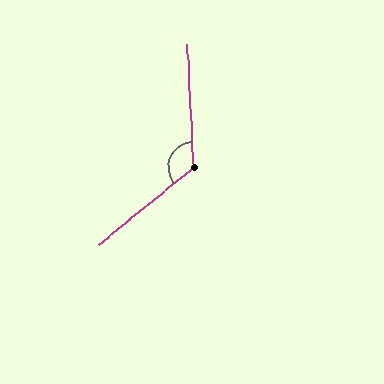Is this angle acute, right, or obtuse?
It is obtuse.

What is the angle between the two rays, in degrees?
Approximately 126 degrees.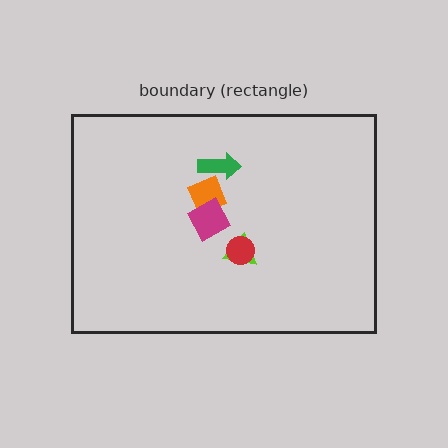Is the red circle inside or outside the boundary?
Inside.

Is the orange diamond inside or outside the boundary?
Inside.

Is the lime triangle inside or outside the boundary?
Inside.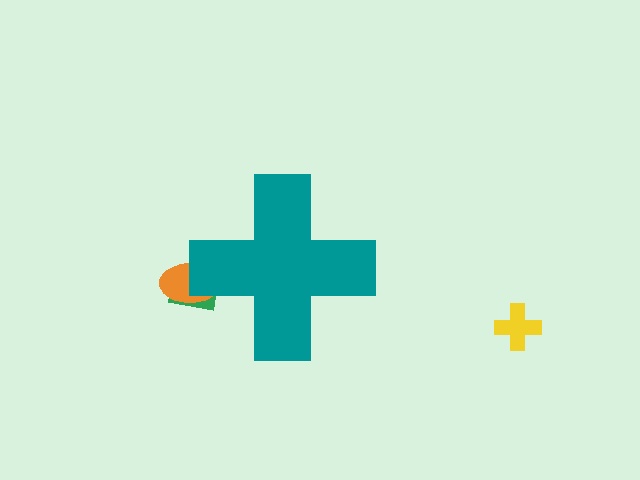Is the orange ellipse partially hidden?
Yes, the orange ellipse is partially hidden behind the teal cross.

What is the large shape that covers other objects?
A teal cross.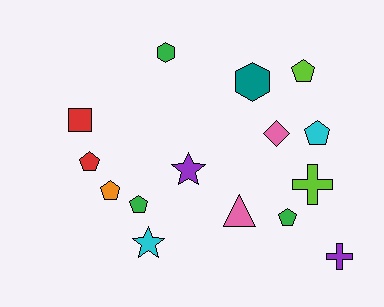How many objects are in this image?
There are 15 objects.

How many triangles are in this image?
There is 1 triangle.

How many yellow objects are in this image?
There are no yellow objects.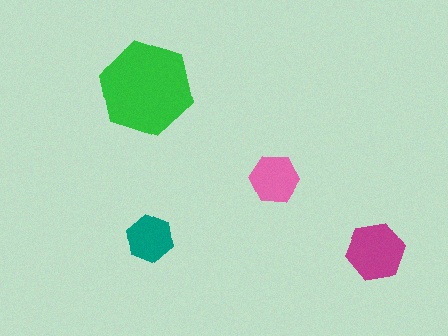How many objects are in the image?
There are 4 objects in the image.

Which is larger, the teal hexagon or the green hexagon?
The green one.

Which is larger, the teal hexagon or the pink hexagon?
The pink one.